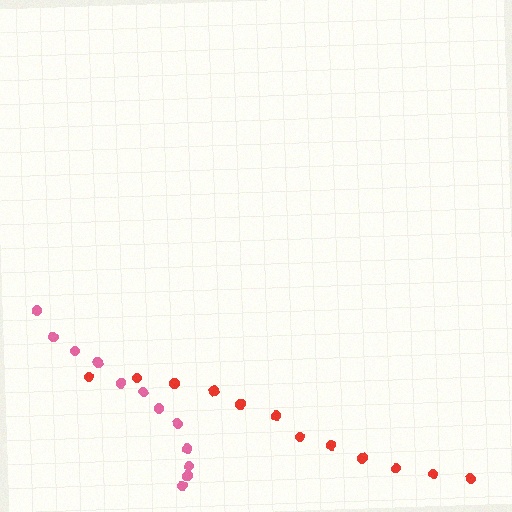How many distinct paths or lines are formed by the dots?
There are 2 distinct paths.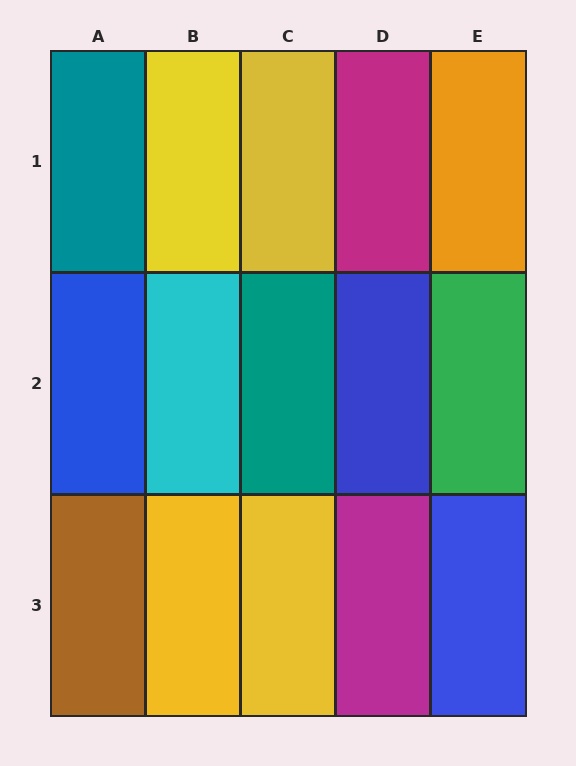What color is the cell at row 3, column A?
Brown.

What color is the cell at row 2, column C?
Teal.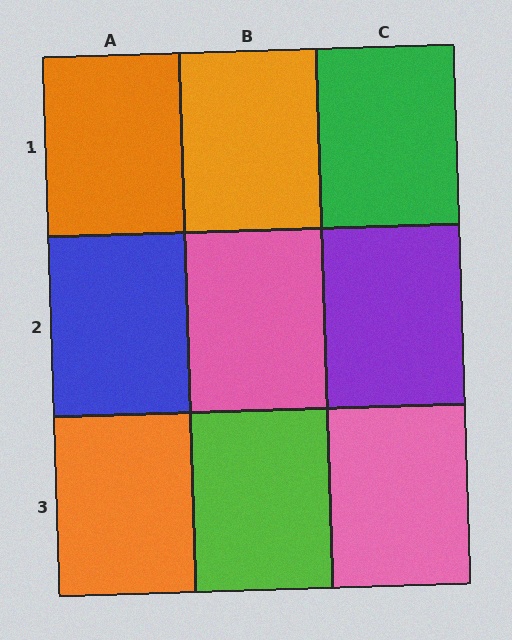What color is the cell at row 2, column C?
Purple.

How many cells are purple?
1 cell is purple.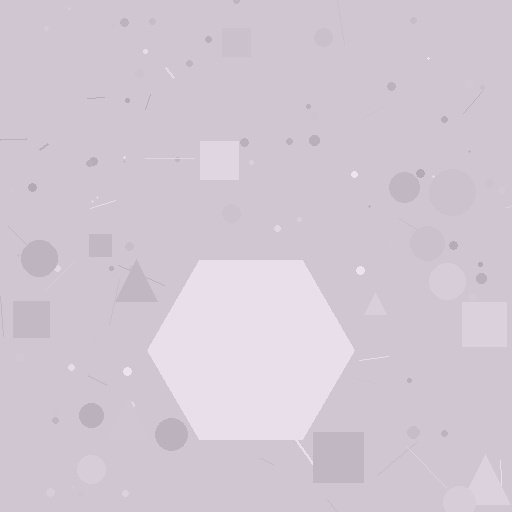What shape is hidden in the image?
A hexagon is hidden in the image.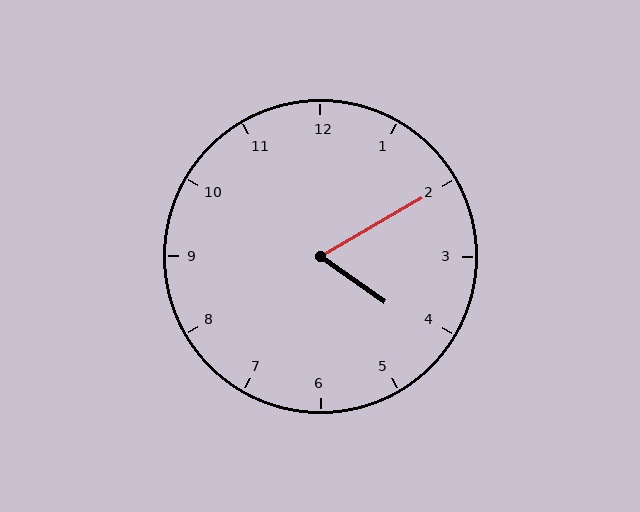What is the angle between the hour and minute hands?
Approximately 65 degrees.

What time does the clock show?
4:10.